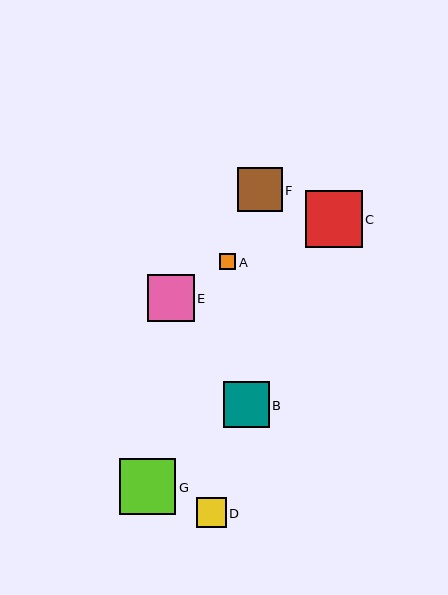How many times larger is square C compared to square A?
Square C is approximately 3.6 times the size of square A.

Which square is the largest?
Square C is the largest with a size of approximately 57 pixels.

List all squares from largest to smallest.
From largest to smallest: C, G, E, B, F, D, A.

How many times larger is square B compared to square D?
Square B is approximately 1.5 times the size of square D.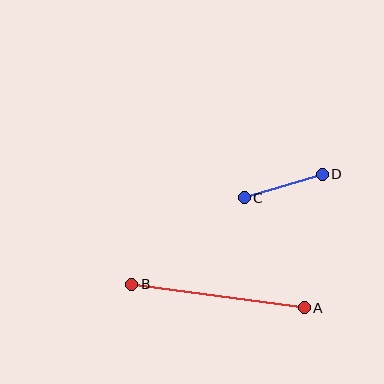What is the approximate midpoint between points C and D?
The midpoint is at approximately (283, 186) pixels.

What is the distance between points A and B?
The distance is approximately 174 pixels.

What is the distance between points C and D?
The distance is approximately 81 pixels.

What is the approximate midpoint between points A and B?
The midpoint is at approximately (218, 296) pixels.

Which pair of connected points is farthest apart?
Points A and B are farthest apart.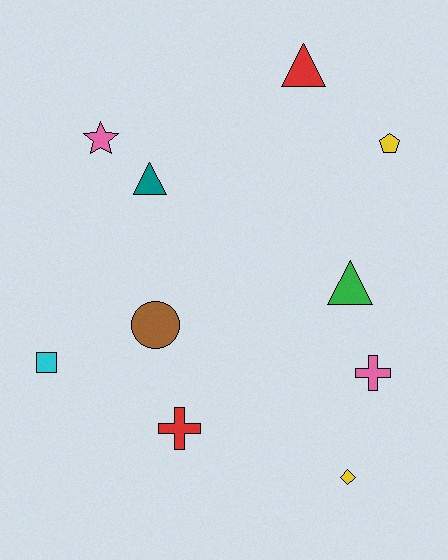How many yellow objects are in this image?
There are 2 yellow objects.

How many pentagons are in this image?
There is 1 pentagon.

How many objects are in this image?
There are 10 objects.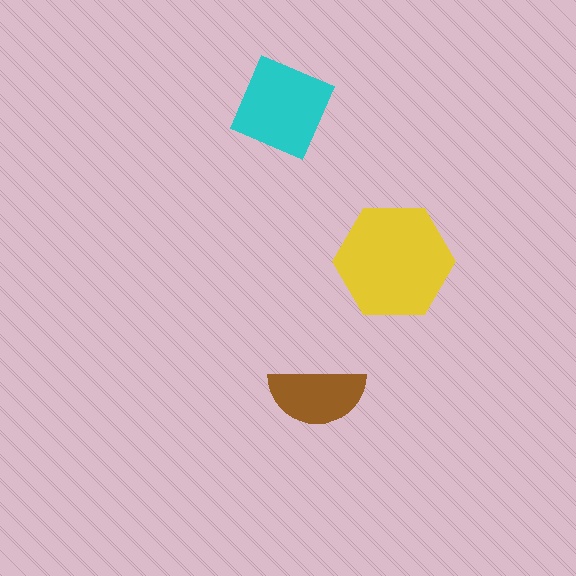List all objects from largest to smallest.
The yellow hexagon, the cyan square, the brown semicircle.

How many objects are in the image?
There are 3 objects in the image.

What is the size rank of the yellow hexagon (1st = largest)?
1st.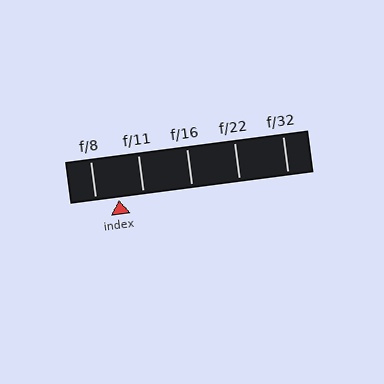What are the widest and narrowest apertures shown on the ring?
The widest aperture shown is f/8 and the narrowest is f/32.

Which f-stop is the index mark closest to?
The index mark is closest to f/8.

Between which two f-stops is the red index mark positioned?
The index mark is between f/8 and f/11.